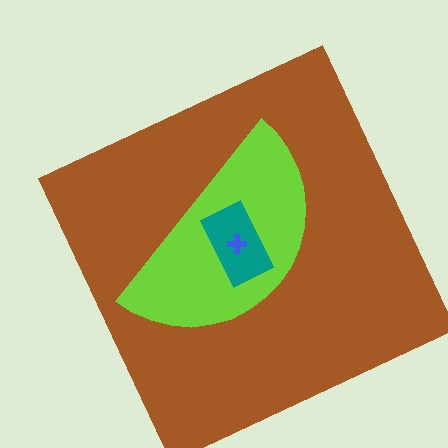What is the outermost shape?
The brown square.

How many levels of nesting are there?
4.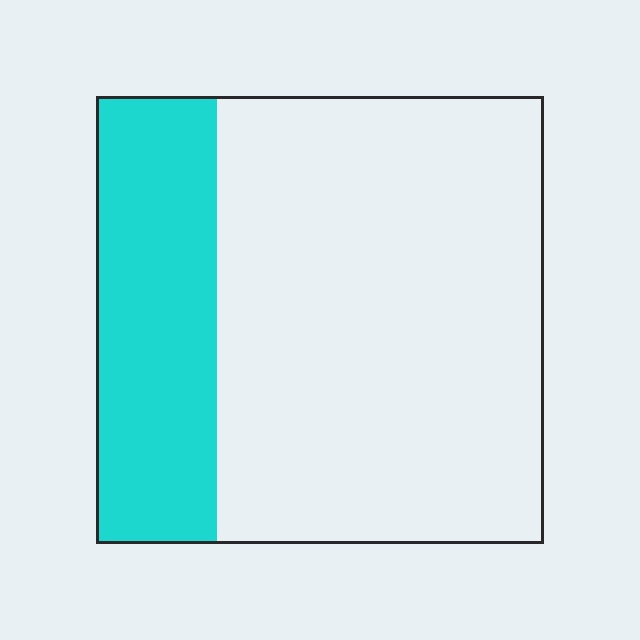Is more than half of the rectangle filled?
No.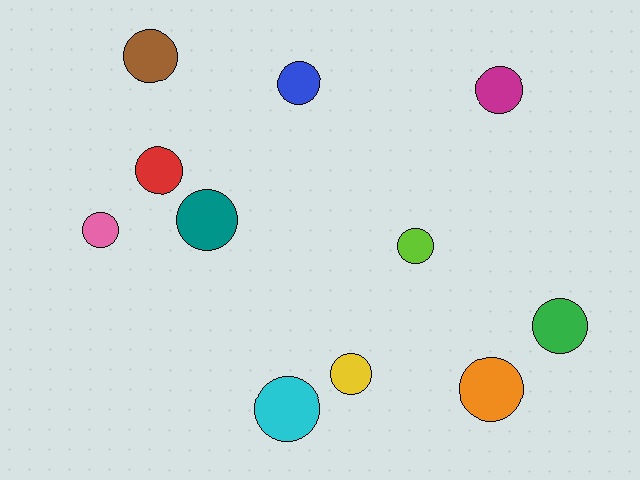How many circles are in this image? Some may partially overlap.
There are 11 circles.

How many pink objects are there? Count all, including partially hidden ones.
There is 1 pink object.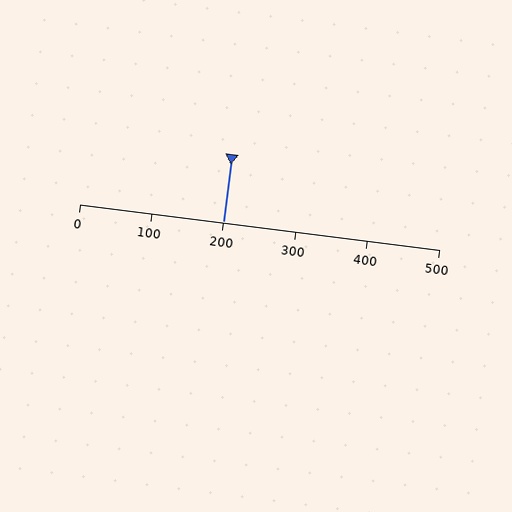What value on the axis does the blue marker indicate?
The marker indicates approximately 200.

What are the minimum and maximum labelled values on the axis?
The axis runs from 0 to 500.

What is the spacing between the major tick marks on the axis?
The major ticks are spaced 100 apart.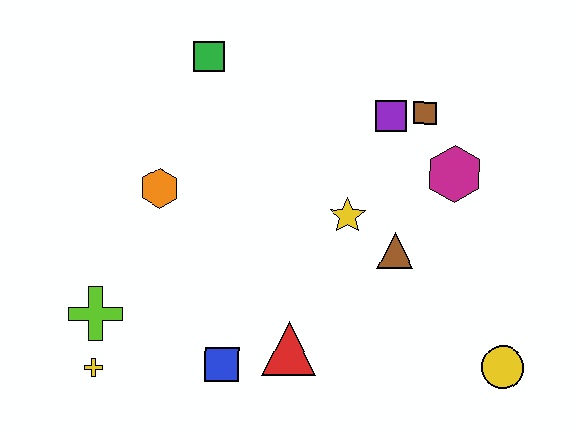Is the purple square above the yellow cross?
Yes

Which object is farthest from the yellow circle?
The green square is farthest from the yellow circle.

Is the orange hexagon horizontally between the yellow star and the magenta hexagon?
No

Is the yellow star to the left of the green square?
No